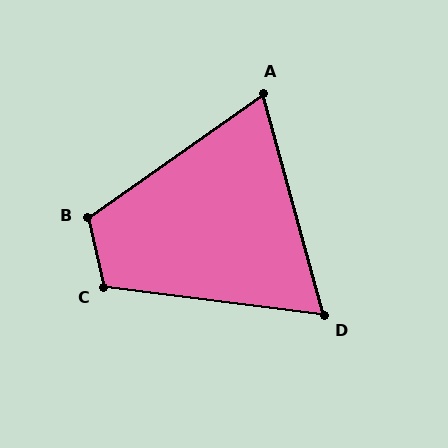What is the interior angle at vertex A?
Approximately 70 degrees (acute).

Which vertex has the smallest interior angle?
D, at approximately 67 degrees.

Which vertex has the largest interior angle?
B, at approximately 113 degrees.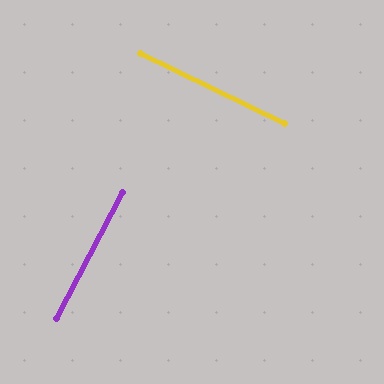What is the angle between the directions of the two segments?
Approximately 88 degrees.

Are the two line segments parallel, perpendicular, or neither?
Perpendicular — they meet at approximately 88°.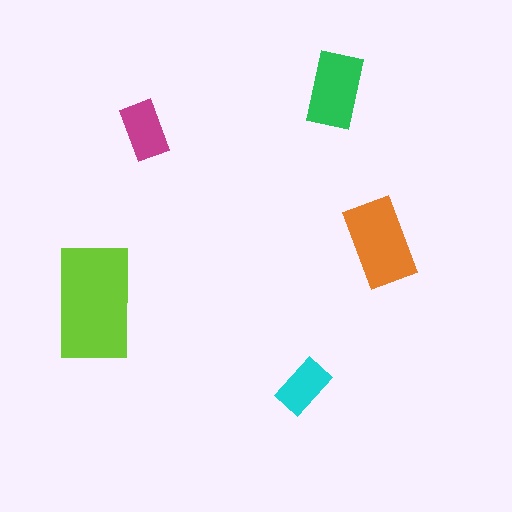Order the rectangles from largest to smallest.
the lime one, the orange one, the green one, the magenta one, the cyan one.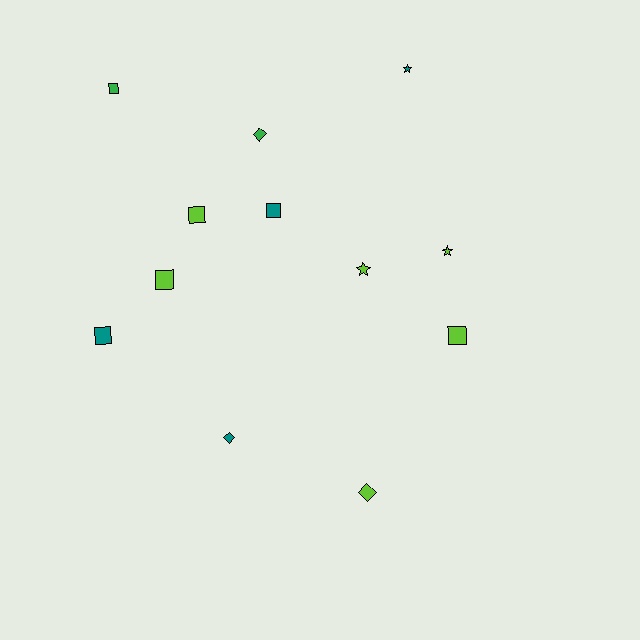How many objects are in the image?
There are 12 objects.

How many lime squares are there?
There are 3 lime squares.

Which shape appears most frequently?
Square, with 6 objects.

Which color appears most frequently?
Lime, with 6 objects.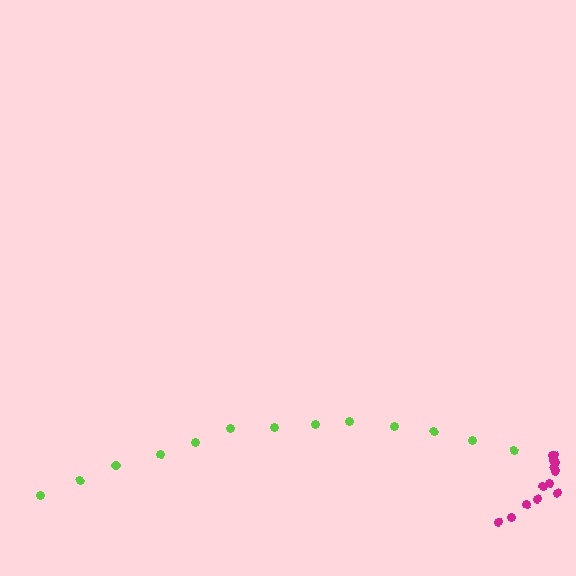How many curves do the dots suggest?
There are 2 distinct paths.